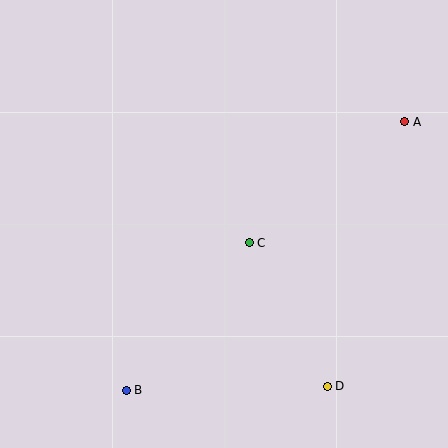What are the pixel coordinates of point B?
Point B is at (126, 390).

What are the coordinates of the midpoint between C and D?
The midpoint between C and D is at (288, 314).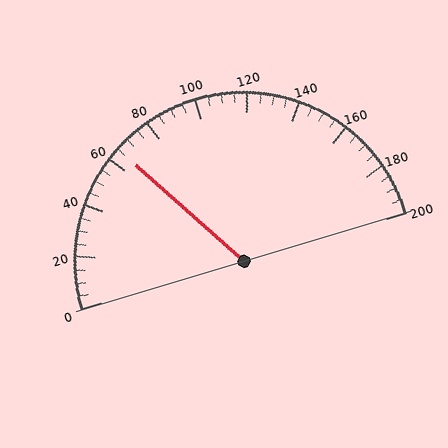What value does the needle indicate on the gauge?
The needle indicates approximately 65.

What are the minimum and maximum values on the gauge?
The gauge ranges from 0 to 200.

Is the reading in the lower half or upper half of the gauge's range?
The reading is in the lower half of the range (0 to 200).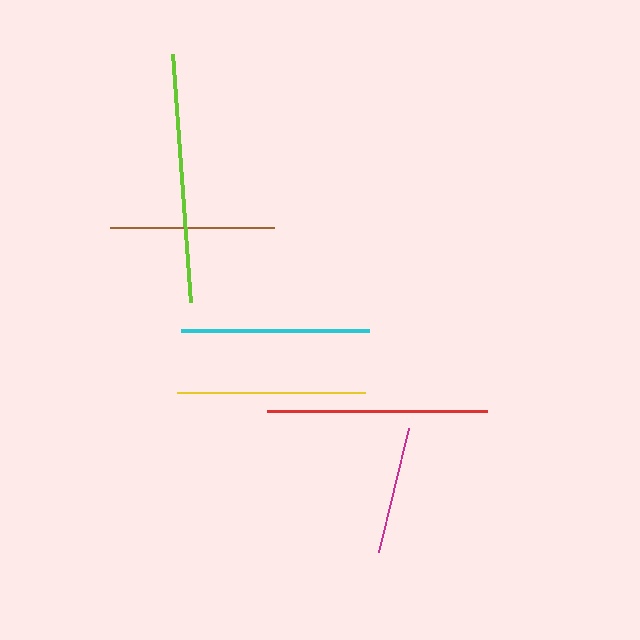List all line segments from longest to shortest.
From longest to shortest: lime, red, cyan, yellow, brown, magenta.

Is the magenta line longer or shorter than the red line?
The red line is longer than the magenta line.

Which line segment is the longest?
The lime line is the longest at approximately 248 pixels.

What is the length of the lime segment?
The lime segment is approximately 248 pixels long.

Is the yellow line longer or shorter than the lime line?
The lime line is longer than the yellow line.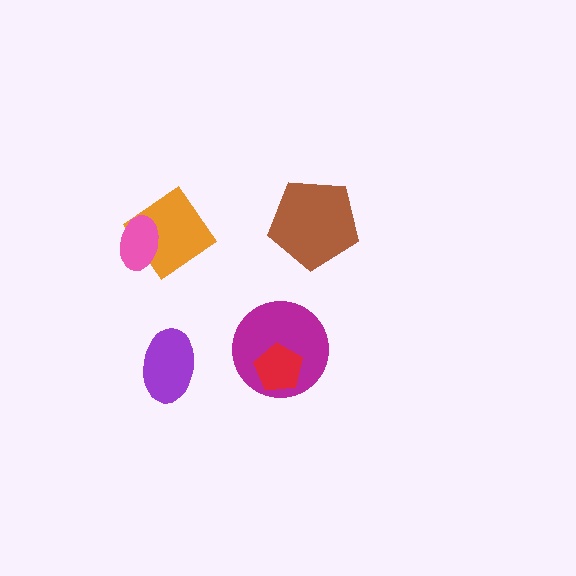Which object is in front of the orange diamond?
The pink ellipse is in front of the orange diamond.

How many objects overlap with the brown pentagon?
0 objects overlap with the brown pentagon.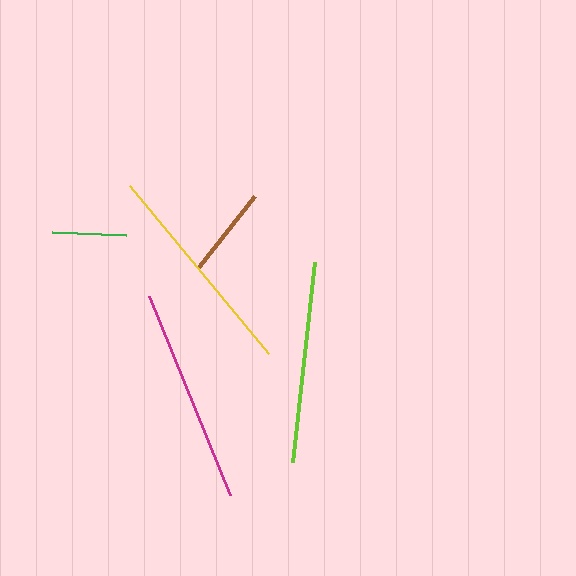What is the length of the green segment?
The green segment is approximately 74 pixels long.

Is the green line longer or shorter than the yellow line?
The yellow line is longer than the green line.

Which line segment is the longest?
The yellow line is the longest at approximately 218 pixels.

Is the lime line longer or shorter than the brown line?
The lime line is longer than the brown line.